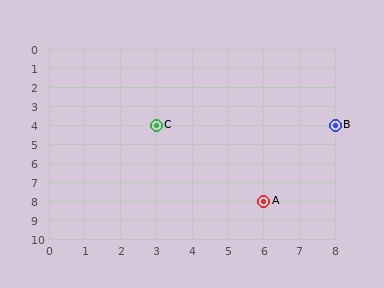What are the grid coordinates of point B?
Point B is at grid coordinates (8, 4).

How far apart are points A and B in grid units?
Points A and B are 2 columns and 4 rows apart (about 4.5 grid units diagonally).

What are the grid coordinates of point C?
Point C is at grid coordinates (3, 4).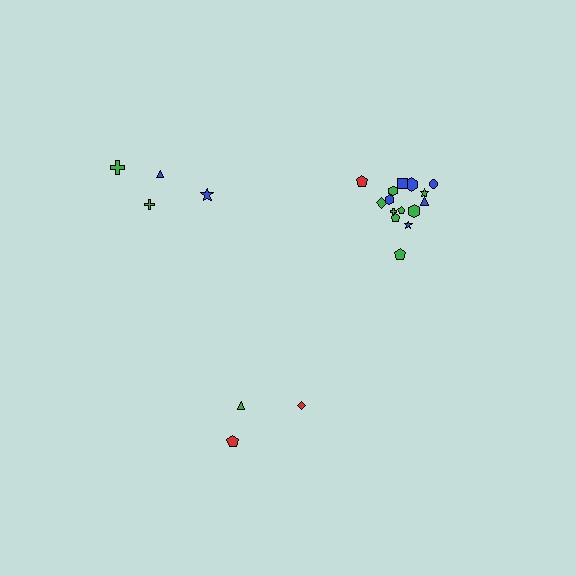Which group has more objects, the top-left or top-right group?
The top-right group.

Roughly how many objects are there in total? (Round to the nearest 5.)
Roughly 20 objects in total.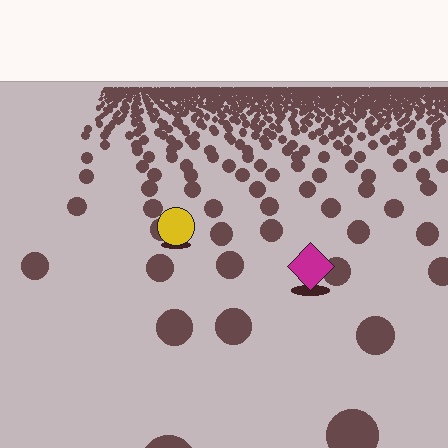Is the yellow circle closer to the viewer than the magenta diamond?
No. The magenta diamond is closer — you can tell from the texture gradient: the ground texture is coarser near it.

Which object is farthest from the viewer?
The yellow circle is farthest from the viewer. It appears smaller and the ground texture around it is denser.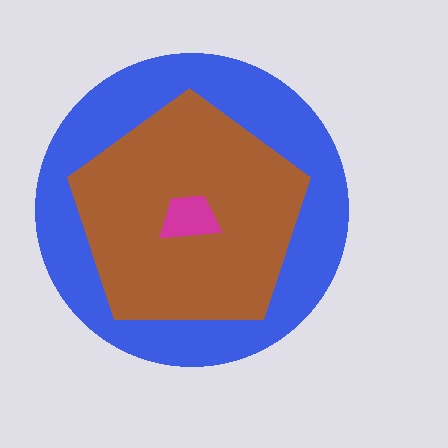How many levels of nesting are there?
3.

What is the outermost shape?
The blue circle.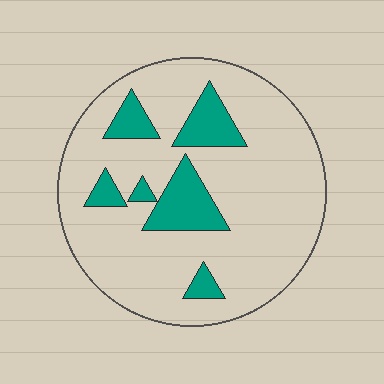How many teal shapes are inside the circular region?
6.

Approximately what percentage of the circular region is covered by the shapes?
Approximately 15%.